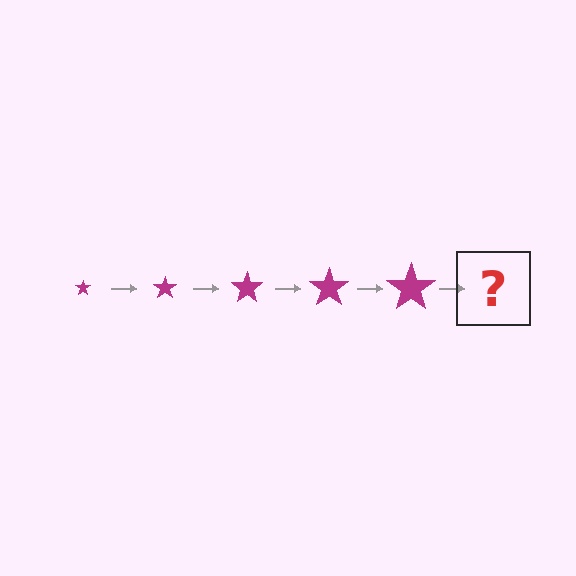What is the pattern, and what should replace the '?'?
The pattern is that the star gets progressively larger each step. The '?' should be a magenta star, larger than the previous one.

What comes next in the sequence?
The next element should be a magenta star, larger than the previous one.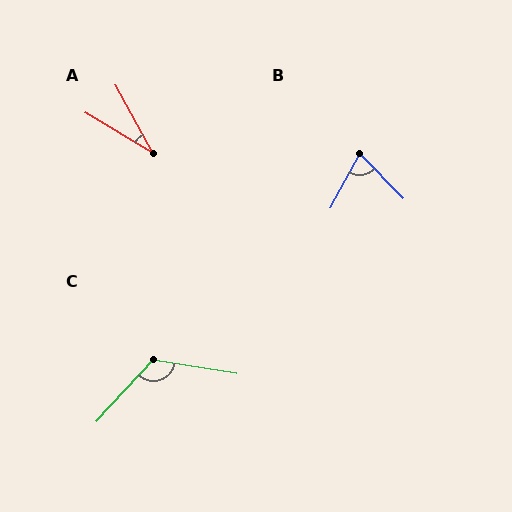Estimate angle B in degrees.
Approximately 73 degrees.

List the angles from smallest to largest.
A (31°), B (73°), C (123°).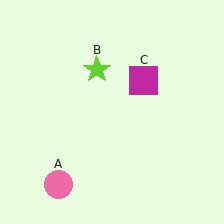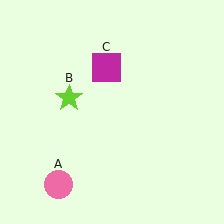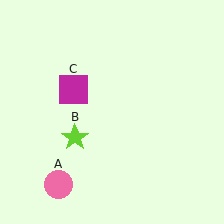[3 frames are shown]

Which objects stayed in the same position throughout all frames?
Pink circle (object A) remained stationary.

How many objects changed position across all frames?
2 objects changed position: lime star (object B), magenta square (object C).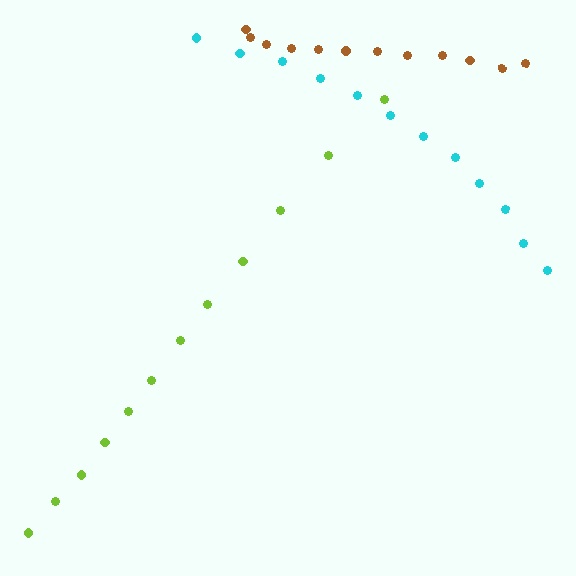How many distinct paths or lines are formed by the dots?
There are 3 distinct paths.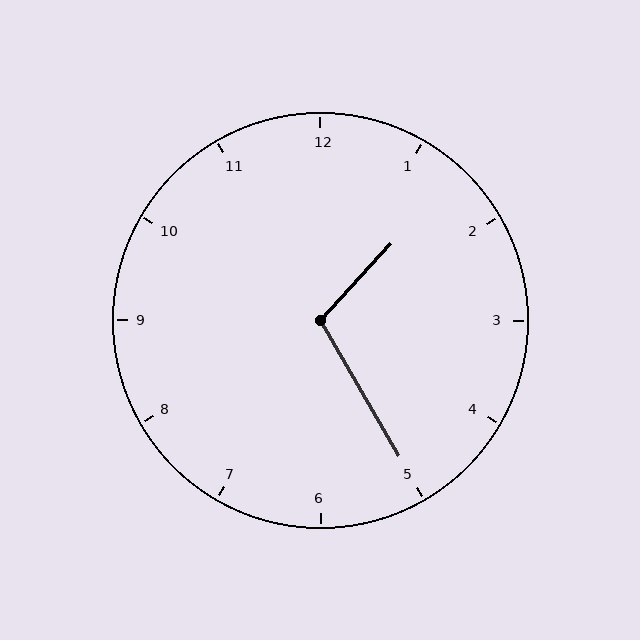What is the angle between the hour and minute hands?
Approximately 108 degrees.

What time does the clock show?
1:25.